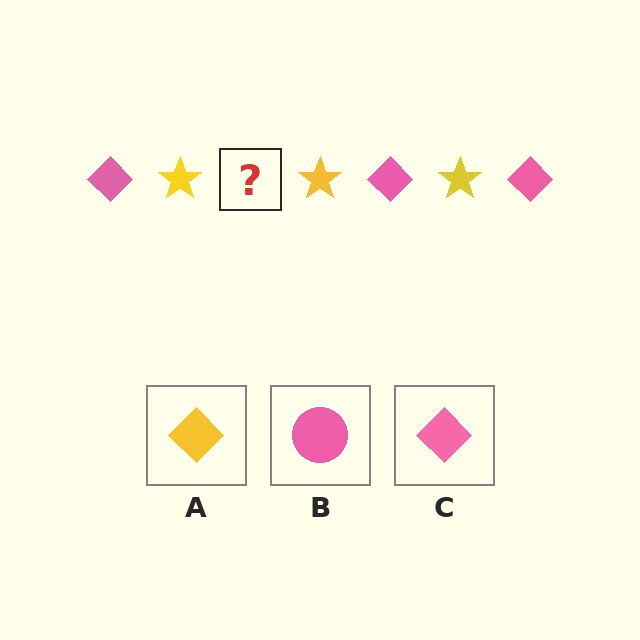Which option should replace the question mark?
Option C.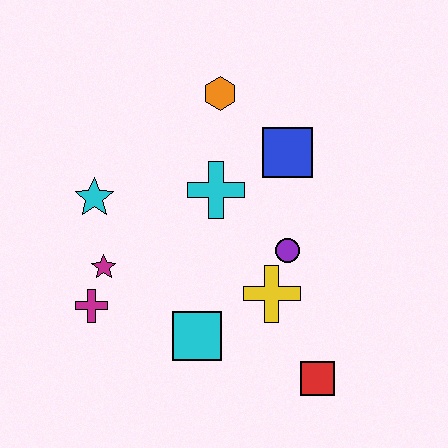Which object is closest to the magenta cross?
The magenta star is closest to the magenta cross.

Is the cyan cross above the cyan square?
Yes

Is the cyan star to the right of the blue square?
No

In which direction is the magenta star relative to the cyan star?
The magenta star is below the cyan star.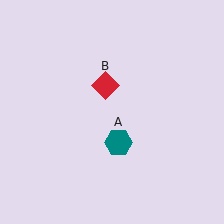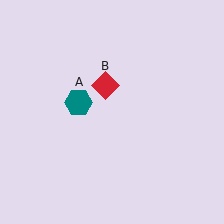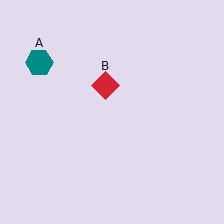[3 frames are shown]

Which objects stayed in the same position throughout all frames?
Red diamond (object B) remained stationary.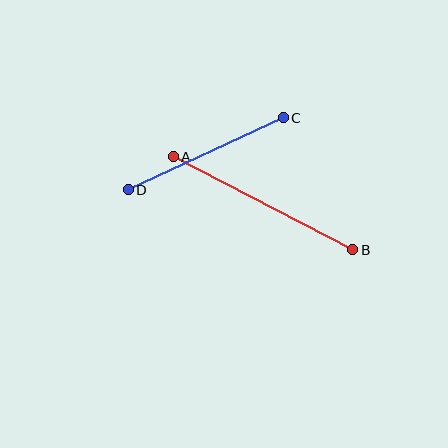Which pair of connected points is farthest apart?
Points A and B are farthest apart.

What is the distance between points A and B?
The distance is approximately 202 pixels.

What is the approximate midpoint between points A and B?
The midpoint is at approximately (263, 203) pixels.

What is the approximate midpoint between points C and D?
The midpoint is at approximately (206, 154) pixels.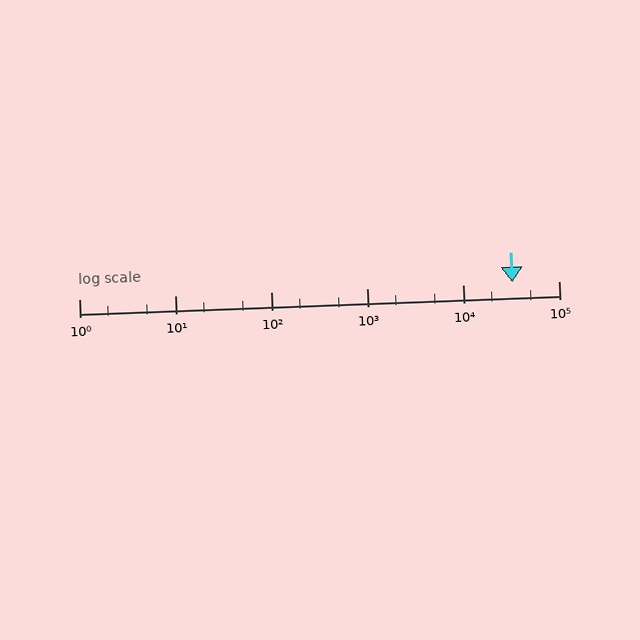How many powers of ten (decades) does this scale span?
The scale spans 5 decades, from 1 to 100000.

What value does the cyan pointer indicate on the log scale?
The pointer indicates approximately 33000.